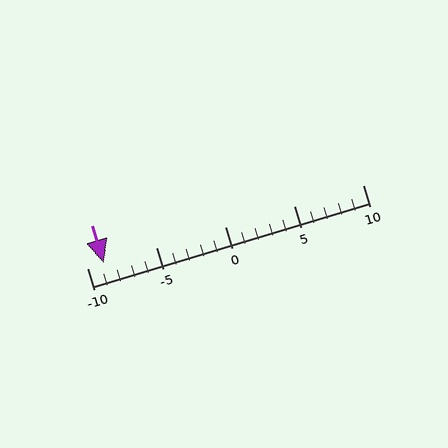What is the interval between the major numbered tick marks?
The major tick marks are spaced 5 units apart.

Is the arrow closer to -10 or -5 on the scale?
The arrow is closer to -10.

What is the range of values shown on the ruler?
The ruler shows values from -10 to 10.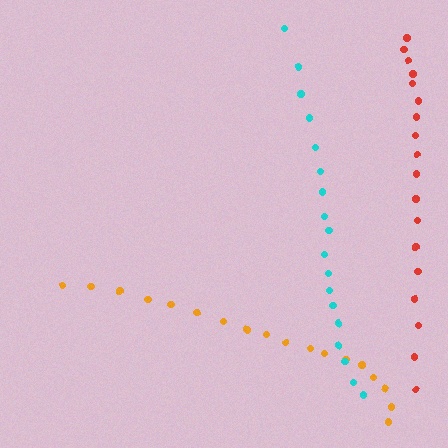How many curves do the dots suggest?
There are 3 distinct paths.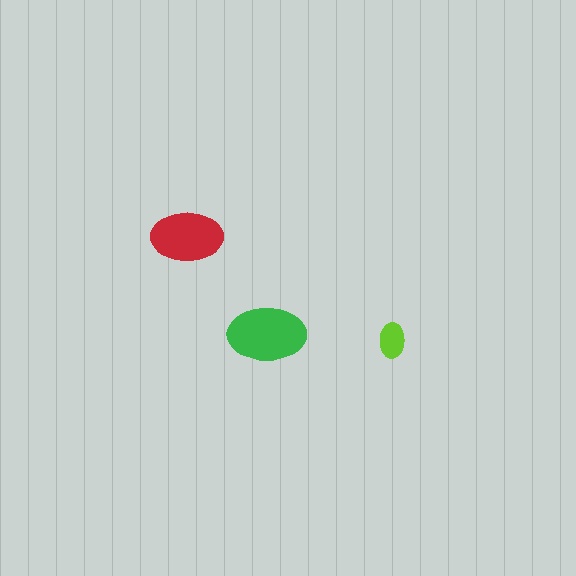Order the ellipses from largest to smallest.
the green one, the red one, the lime one.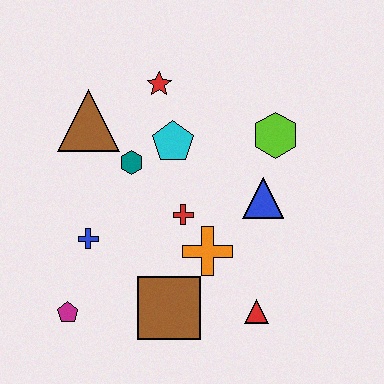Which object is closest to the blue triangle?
The lime hexagon is closest to the blue triangle.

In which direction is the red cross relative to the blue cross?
The red cross is to the right of the blue cross.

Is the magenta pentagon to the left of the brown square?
Yes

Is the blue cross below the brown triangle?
Yes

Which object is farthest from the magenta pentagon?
The lime hexagon is farthest from the magenta pentagon.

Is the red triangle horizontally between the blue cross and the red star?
No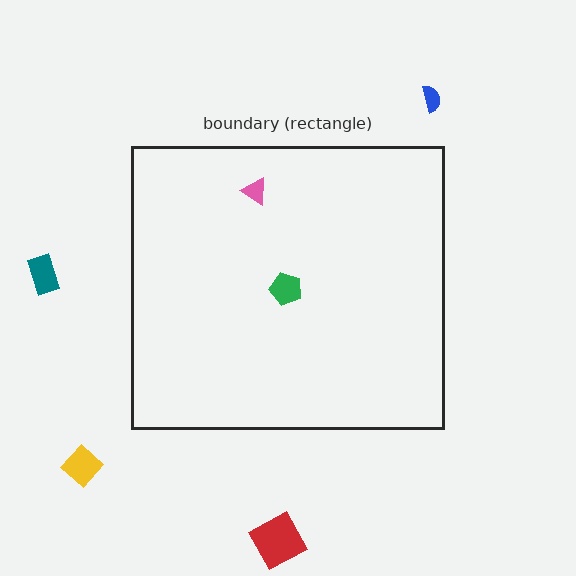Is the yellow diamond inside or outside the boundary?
Outside.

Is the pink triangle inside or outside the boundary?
Inside.